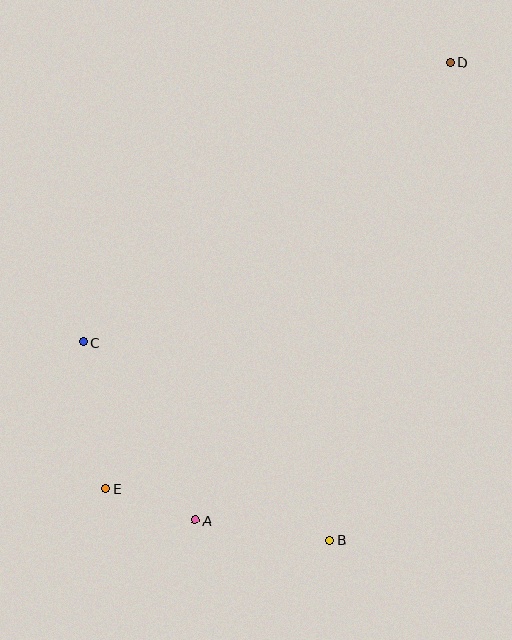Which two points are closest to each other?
Points A and E are closest to each other.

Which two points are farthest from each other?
Points D and E are farthest from each other.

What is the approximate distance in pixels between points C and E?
The distance between C and E is approximately 149 pixels.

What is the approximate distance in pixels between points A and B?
The distance between A and B is approximately 136 pixels.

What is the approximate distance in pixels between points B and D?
The distance between B and D is approximately 493 pixels.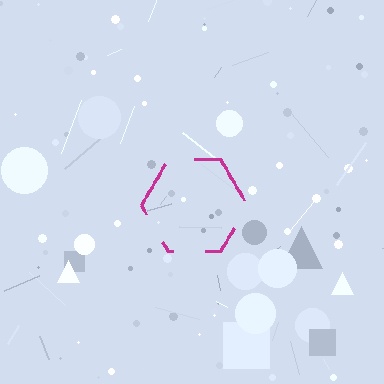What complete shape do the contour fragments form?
The contour fragments form a hexagon.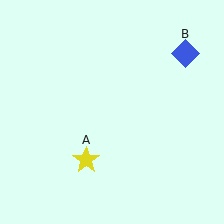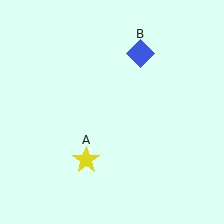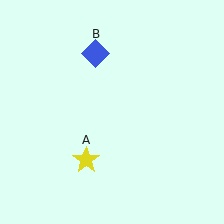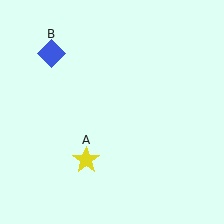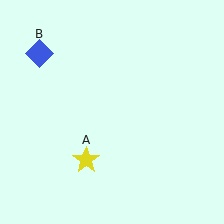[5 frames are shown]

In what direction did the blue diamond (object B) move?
The blue diamond (object B) moved left.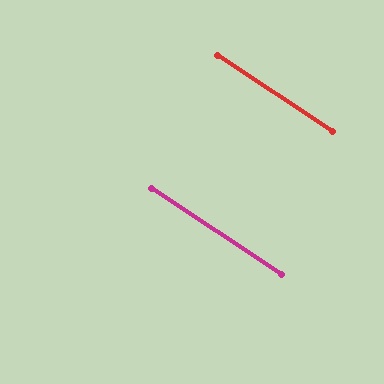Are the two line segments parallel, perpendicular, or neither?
Parallel — their directions differ by only 0.3°.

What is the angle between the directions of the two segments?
Approximately 0 degrees.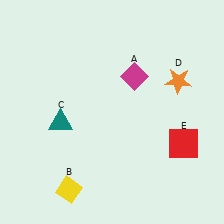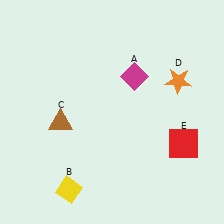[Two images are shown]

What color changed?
The triangle (C) changed from teal in Image 1 to brown in Image 2.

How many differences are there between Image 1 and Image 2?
There is 1 difference between the two images.